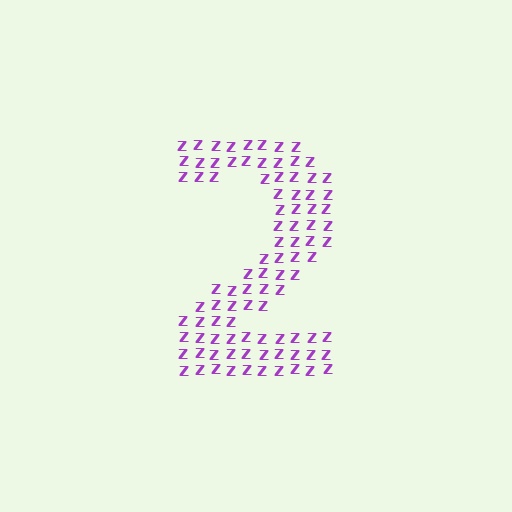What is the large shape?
The large shape is the digit 2.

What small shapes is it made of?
It is made of small letter Z's.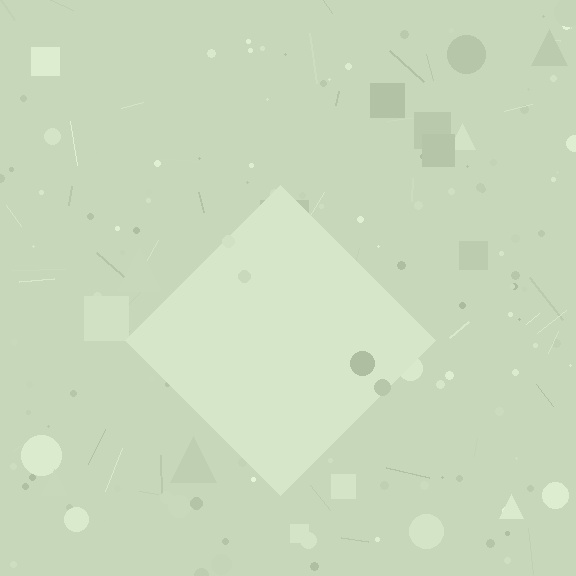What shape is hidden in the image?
A diamond is hidden in the image.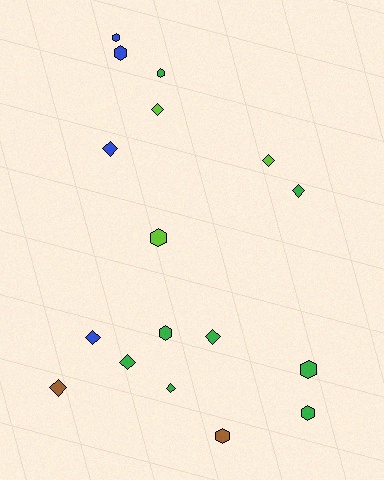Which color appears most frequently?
Green, with 8 objects.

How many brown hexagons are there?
There is 1 brown hexagon.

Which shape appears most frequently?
Diamond, with 9 objects.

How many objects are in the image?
There are 17 objects.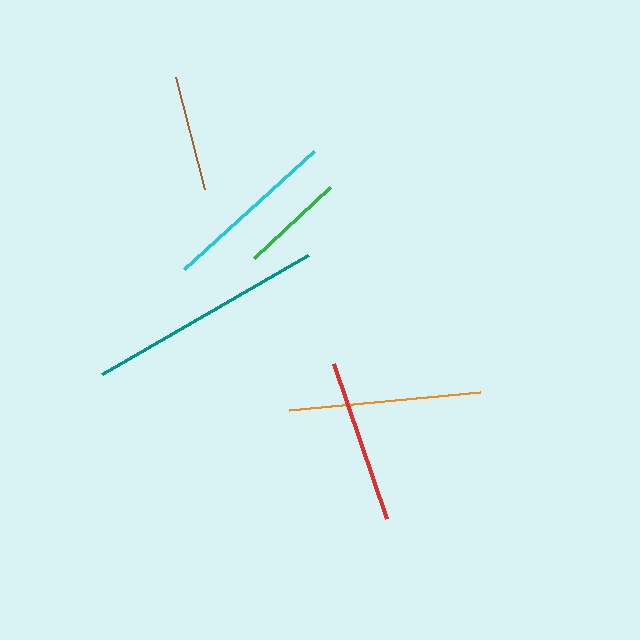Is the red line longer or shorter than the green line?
The red line is longer than the green line.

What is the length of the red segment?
The red segment is approximately 164 pixels long.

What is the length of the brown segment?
The brown segment is approximately 115 pixels long.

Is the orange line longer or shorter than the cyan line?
The orange line is longer than the cyan line.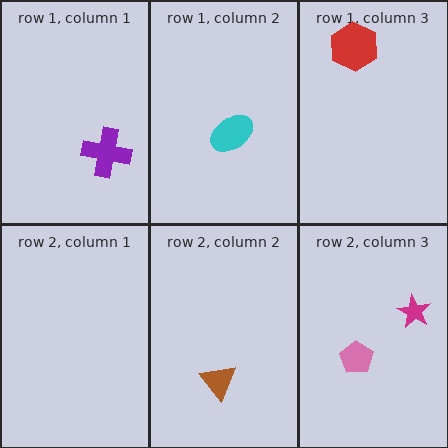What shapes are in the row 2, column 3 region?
The magenta star, the pink pentagon.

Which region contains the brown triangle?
The row 2, column 2 region.